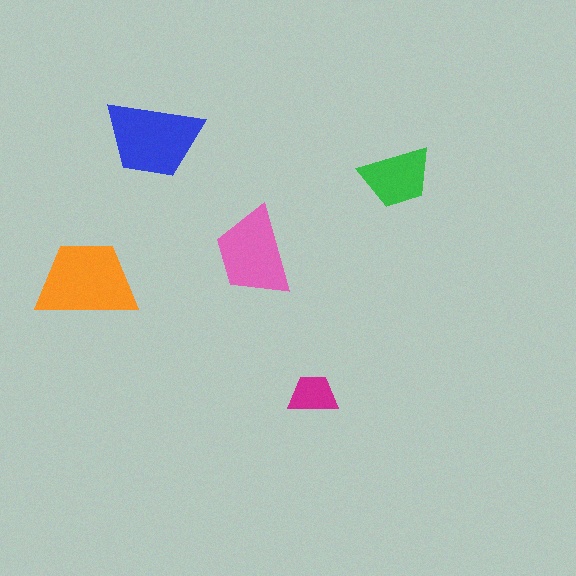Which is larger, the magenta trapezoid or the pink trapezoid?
The pink one.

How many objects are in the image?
There are 5 objects in the image.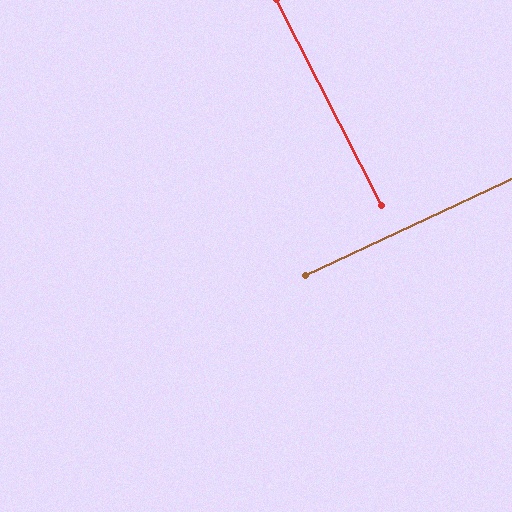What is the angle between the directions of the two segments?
Approximately 88 degrees.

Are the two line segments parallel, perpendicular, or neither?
Perpendicular — they meet at approximately 88°.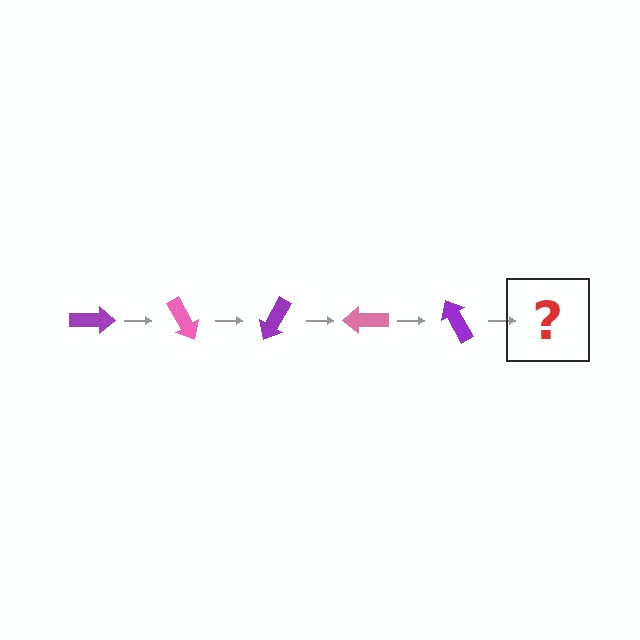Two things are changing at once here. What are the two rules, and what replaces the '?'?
The two rules are that it rotates 60 degrees each step and the color cycles through purple and pink. The '?' should be a pink arrow, rotated 300 degrees from the start.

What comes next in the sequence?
The next element should be a pink arrow, rotated 300 degrees from the start.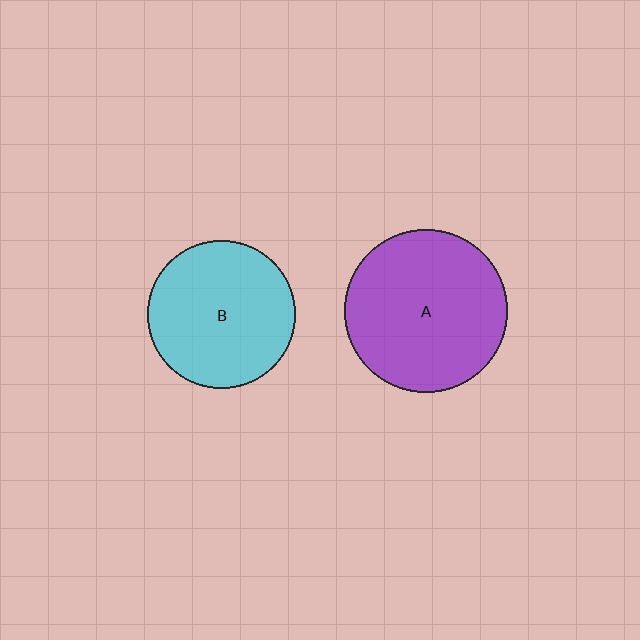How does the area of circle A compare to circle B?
Approximately 1.2 times.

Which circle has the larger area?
Circle A (purple).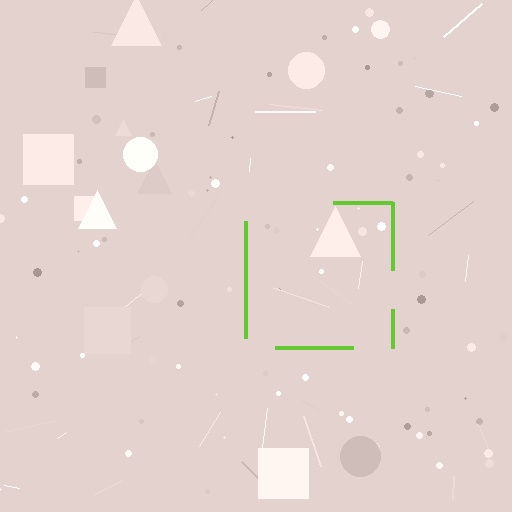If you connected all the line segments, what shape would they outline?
They would outline a square.